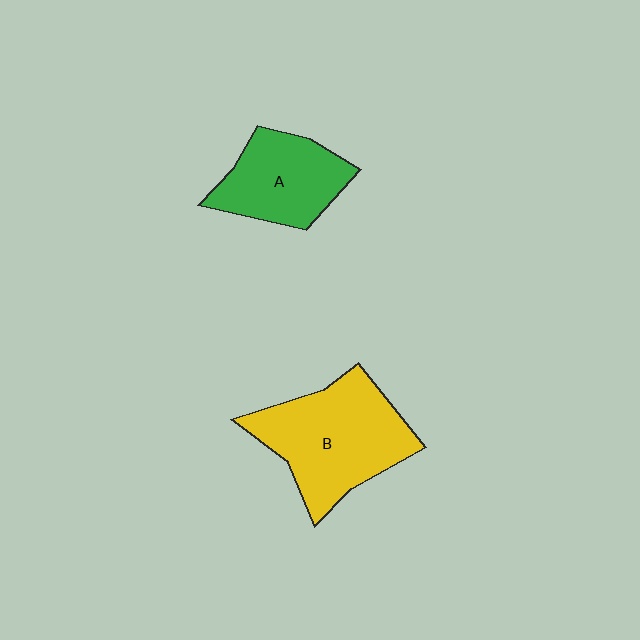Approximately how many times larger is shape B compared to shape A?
Approximately 1.5 times.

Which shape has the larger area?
Shape B (yellow).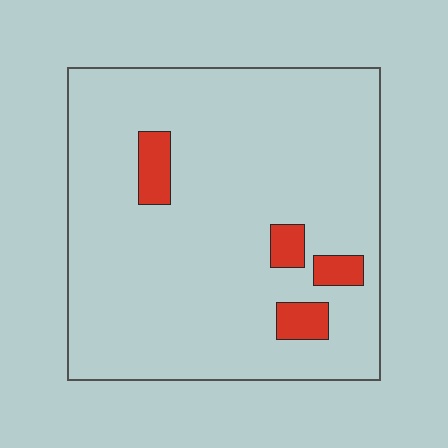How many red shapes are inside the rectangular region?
4.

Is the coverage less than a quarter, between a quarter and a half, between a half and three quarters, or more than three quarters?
Less than a quarter.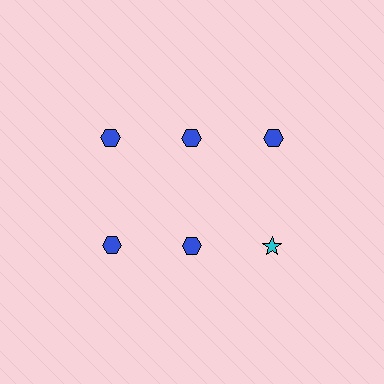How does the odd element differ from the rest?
It differs in both color (cyan instead of blue) and shape (star instead of hexagon).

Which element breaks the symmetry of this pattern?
The cyan star in the second row, center column breaks the symmetry. All other shapes are blue hexagons.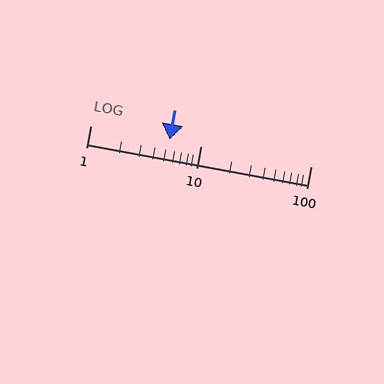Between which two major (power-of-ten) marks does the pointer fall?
The pointer is between 1 and 10.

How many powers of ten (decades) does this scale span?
The scale spans 2 decades, from 1 to 100.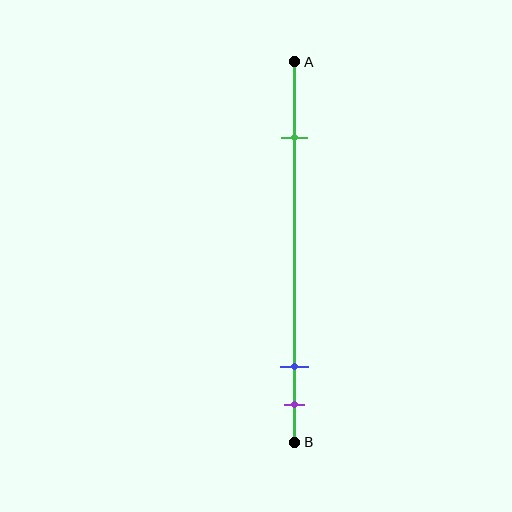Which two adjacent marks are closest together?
The blue and purple marks are the closest adjacent pair.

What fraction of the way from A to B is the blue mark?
The blue mark is approximately 80% (0.8) of the way from A to B.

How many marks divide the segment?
There are 3 marks dividing the segment.